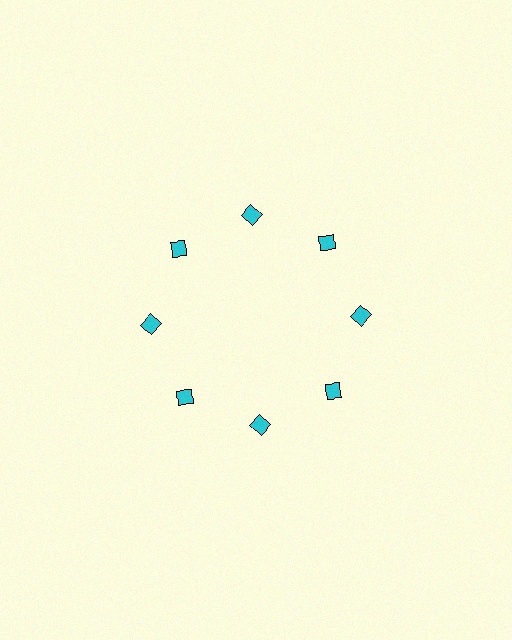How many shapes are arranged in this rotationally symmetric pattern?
There are 8 shapes, arranged in 8 groups of 1.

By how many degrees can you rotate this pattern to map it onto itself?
The pattern maps onto itself every 45 degrees of rotation.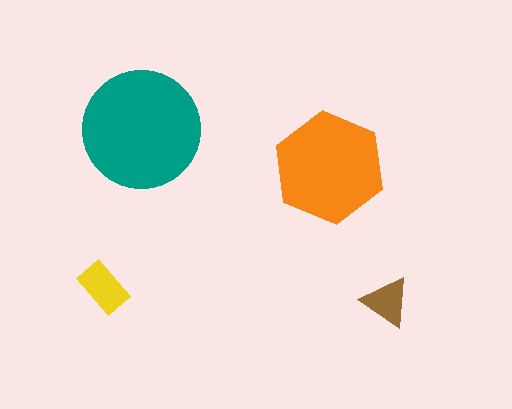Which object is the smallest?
The brown triangle.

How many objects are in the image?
There are 4 objects in the image.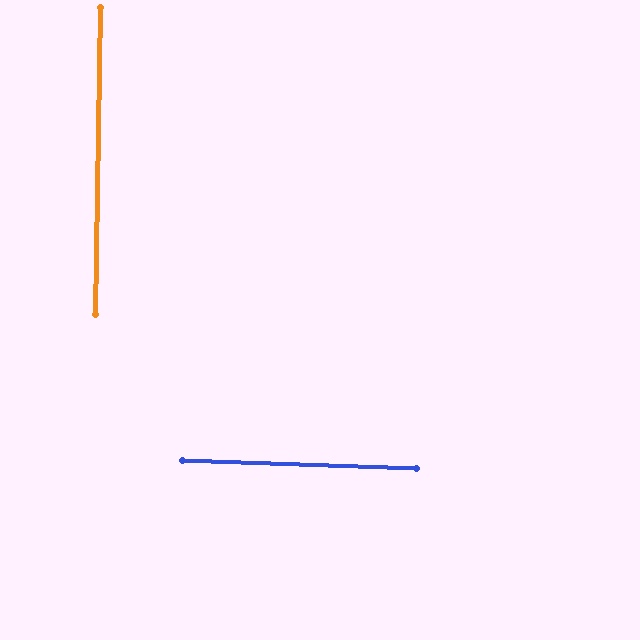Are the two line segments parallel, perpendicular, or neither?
Perpendicular — they meet at approximately 89°.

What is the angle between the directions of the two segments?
Approximately 89 degrees.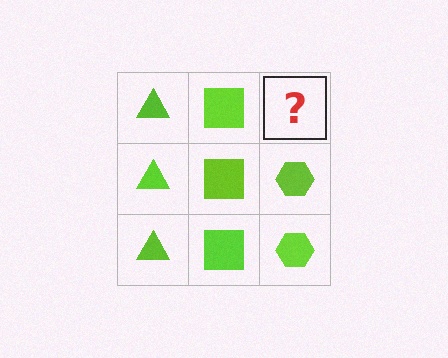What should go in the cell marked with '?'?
The missing cell should contain a lime hexagon.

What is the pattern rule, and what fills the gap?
The rule is that each column has a consistent shape. The gap should be filled with a lime hexagon.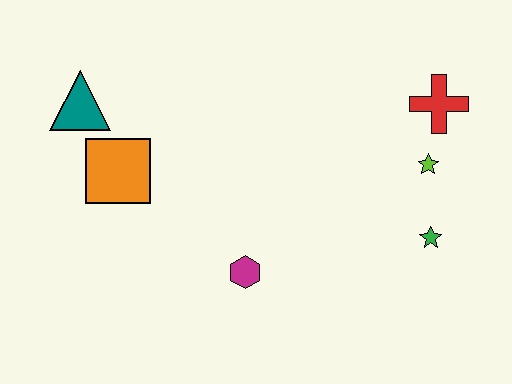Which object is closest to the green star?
The lime star is closest to the green star.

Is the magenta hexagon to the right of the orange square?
Yes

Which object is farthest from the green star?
The teal triangle is farthest from the green star.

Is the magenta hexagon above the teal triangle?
No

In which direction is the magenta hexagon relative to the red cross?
The magenta hexagon is to the left of the red cross.